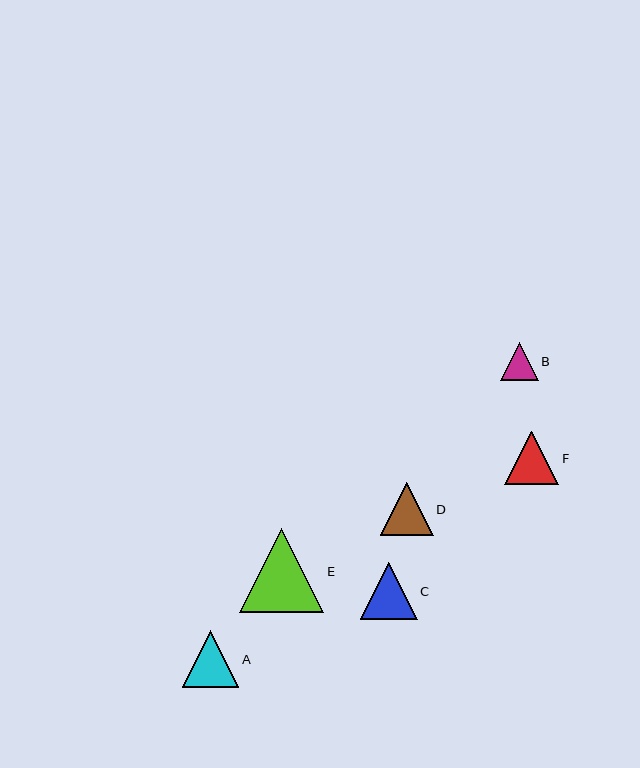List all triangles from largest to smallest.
From largest to smallest: E, C, A, F, D, B.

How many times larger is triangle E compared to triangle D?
Triangle E is approximately 1.6 times the size of triangle D.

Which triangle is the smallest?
Triangle B is the smallest with a size of approximately 38 pixels.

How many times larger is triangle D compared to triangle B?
Triangle D is approximately 1.4 times the size of triangle B.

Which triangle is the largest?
Triangle E is the largest with a size of approximately 84 pixels.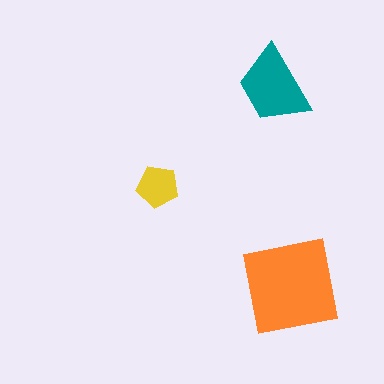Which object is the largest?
The orange square.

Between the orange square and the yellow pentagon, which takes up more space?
The orange square.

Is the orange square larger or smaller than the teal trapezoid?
Larger.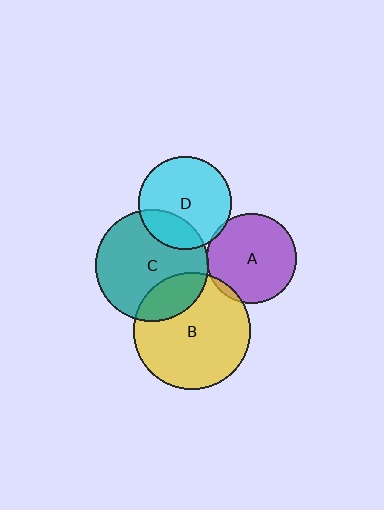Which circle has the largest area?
Circle B (yellow).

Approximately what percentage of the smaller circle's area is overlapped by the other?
Approximately 5%.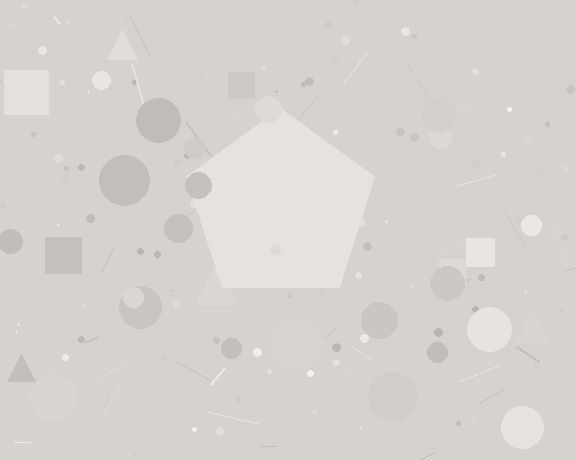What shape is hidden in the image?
A pentagon is hidden in the image.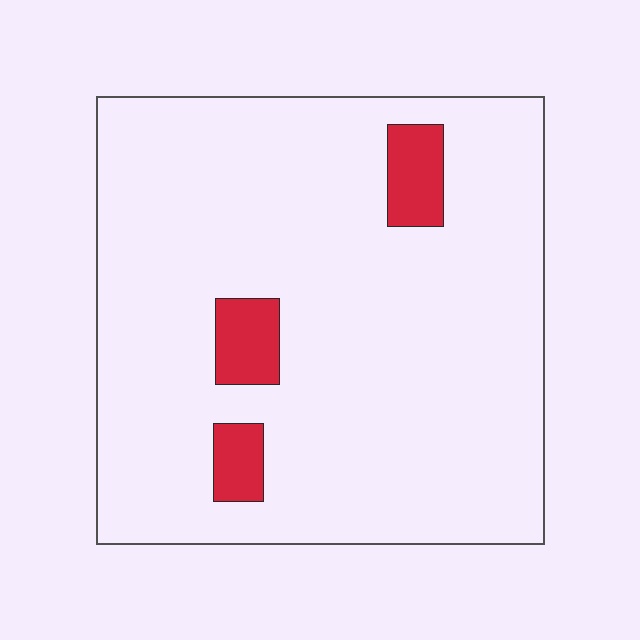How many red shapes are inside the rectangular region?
3.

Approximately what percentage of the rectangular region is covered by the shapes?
Approximately 10%.